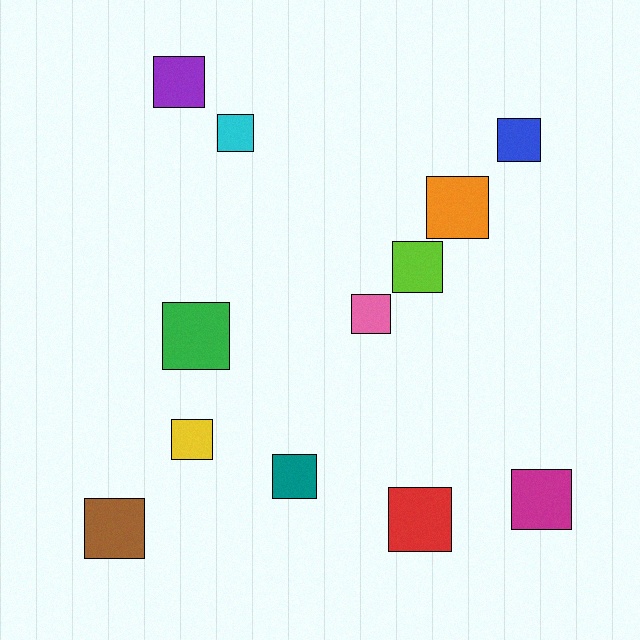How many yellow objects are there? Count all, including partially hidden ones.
There is 1 yellow object.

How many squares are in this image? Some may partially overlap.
There are 12 squares.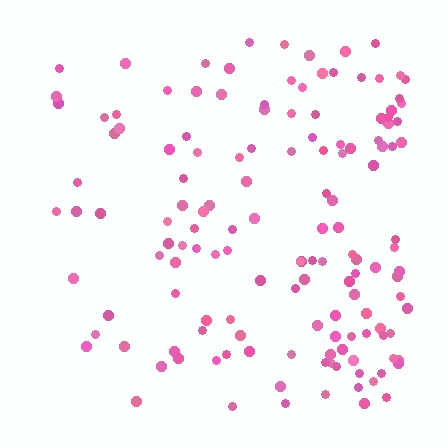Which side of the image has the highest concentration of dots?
The right.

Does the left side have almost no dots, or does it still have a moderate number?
Still a moderate number, just noticeably fewer than the right.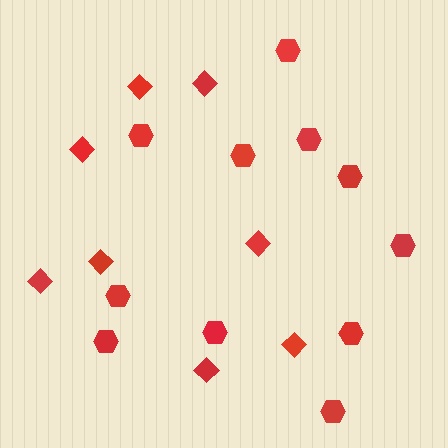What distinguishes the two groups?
There are 2 groups: one group of diamonds (8) and one group of hexagons (11).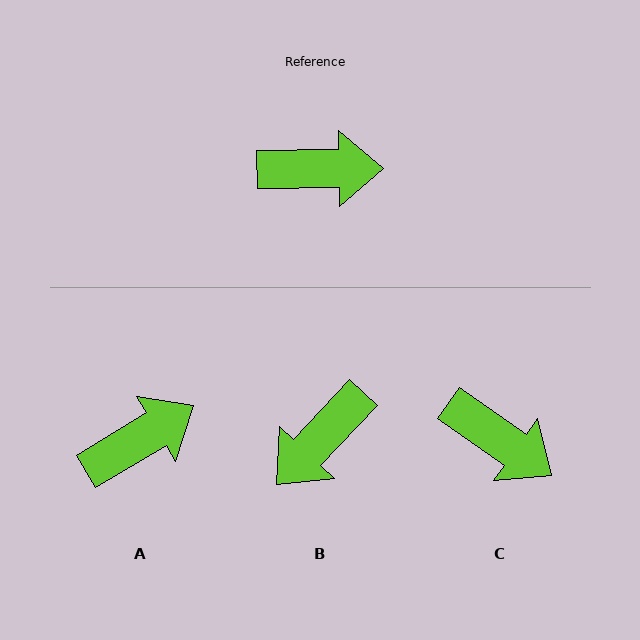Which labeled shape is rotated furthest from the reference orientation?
B, about 134 degrees away.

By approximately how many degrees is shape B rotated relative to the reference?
Approximately 134 degrees clockwise.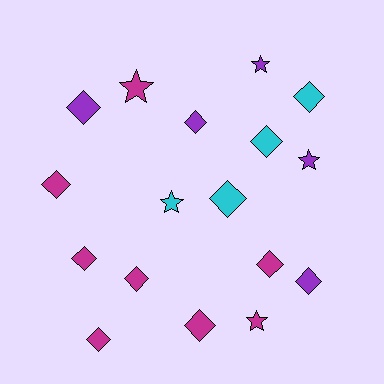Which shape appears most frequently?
Diamond, with 12 objects.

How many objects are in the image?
There are 17 objects.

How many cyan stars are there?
There is 1 cyan star.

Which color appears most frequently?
Magenta, with 8 objects.